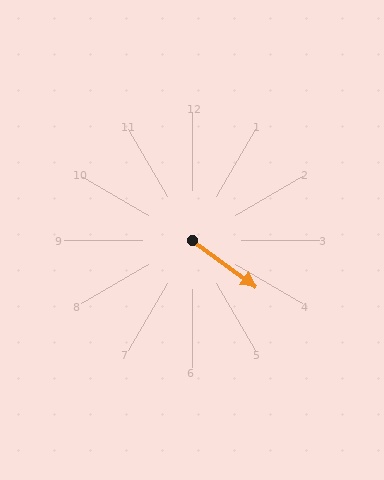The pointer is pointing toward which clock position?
Roughly 4 o'clock.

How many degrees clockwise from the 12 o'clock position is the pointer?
Approximately 126 degrees.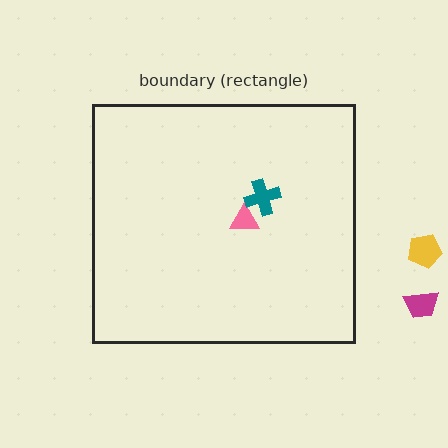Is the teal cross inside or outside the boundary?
Inside.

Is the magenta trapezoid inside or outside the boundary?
Outside.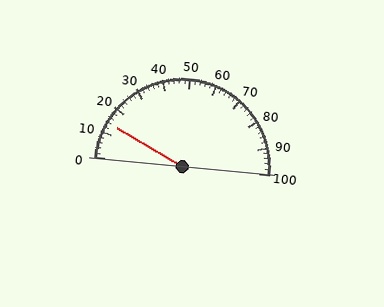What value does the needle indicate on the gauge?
The needle indicates approximately 14.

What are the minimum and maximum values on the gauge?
The gauge ranges from 0 to 100.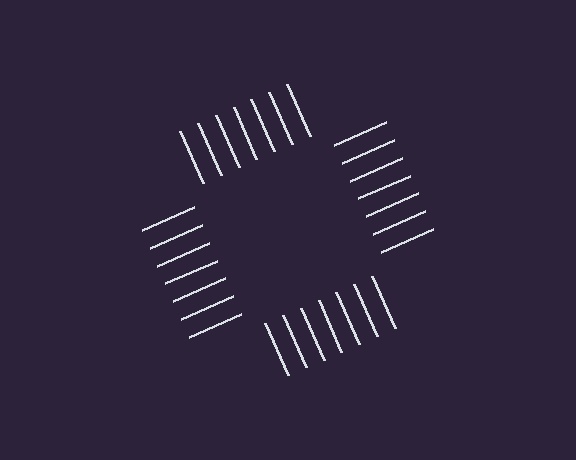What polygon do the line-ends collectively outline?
An illusory square — the line segments terminate on its edges but no continuous stroke is drawn.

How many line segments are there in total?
28 — 7 along each of the 4 edges.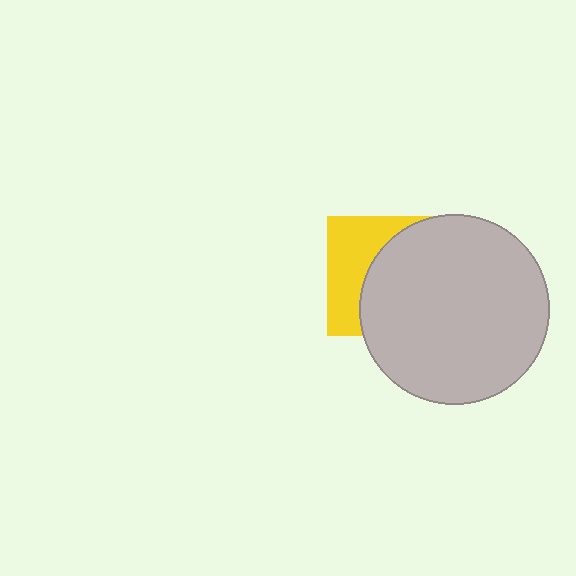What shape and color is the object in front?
The object in front is a light gray circle.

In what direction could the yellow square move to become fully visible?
The yellow square could move left. That would shift it out from behind the light gray circle entirely.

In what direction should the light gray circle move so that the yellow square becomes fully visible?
The light gray circle should move right. That is the shortest direction to clear the overlap and leave the yellow square fully visible.